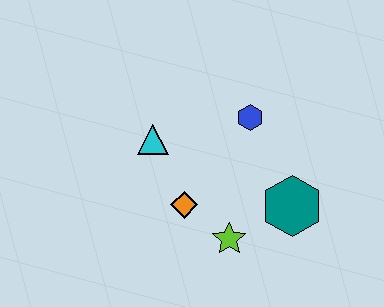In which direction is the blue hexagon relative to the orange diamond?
The blue hexagon is above the orange diamond.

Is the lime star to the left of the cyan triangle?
No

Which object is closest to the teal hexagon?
The lime star is closest to the teal hexagon.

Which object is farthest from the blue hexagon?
The lime star is farthest from the blue hexagon.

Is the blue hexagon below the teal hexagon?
No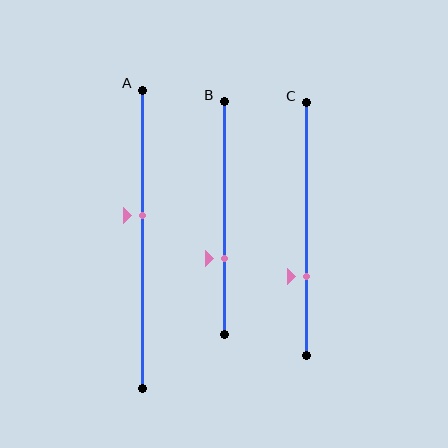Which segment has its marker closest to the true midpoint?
Segment A has its marker closest to the true midpoint.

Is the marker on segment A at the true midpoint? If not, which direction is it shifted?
No, the marker on segment A is shifted upward by about 8% of the segment length.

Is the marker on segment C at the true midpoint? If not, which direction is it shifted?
No, the marker on segment C is shifted downward by about 19% of the segment length.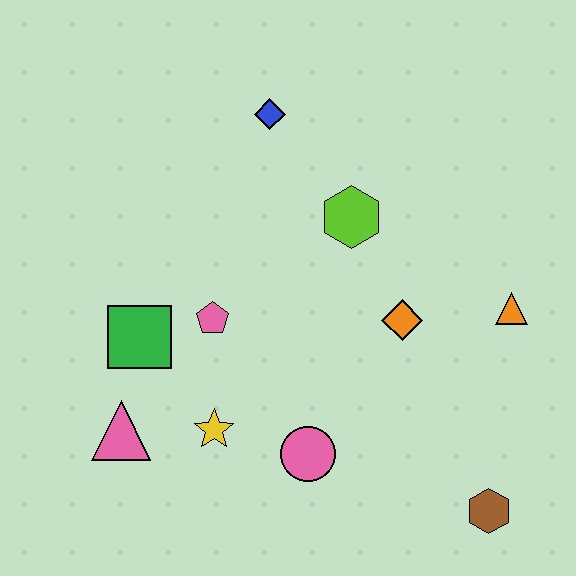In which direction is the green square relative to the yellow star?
The green square is above the yellow star.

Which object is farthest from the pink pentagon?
The brown hexagon is farthest from the pink pentagon.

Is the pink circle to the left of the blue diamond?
No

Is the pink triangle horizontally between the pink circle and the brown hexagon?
No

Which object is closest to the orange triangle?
The orange diamond is closest to the orange triangle.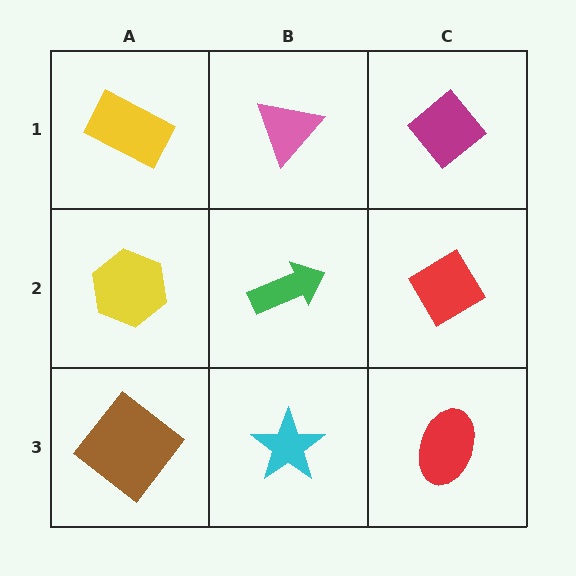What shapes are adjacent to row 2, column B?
A pink triangle (row 1, column B), a cyan star (row 3, column B), a yellow hexagon (row 2, column A), a red diamond (row 2, column C).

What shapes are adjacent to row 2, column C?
A magenta diamond (row 1, column C), a red ellipse (row 3, column C), a green arrow (row 2, column B).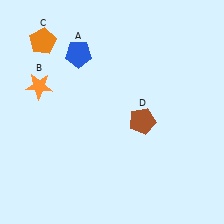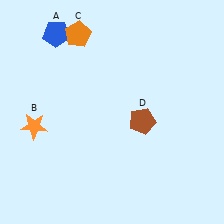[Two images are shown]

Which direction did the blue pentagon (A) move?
The blue pentagon (A) moved left.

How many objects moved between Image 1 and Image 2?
3 objects moved between the two images.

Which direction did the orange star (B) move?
The orange star (B) moved down.